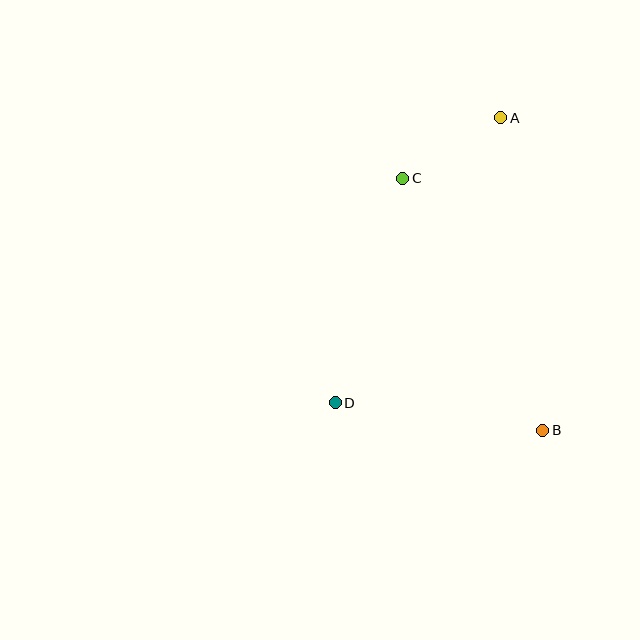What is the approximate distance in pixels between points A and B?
The distance between A and B is approximately 315 pixels.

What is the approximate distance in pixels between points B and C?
The distance between B and C is approximately 288 pixels.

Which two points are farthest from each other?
Points A and D are farthest from each other.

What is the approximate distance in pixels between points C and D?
The distance between C and D is approximately 234 pixels.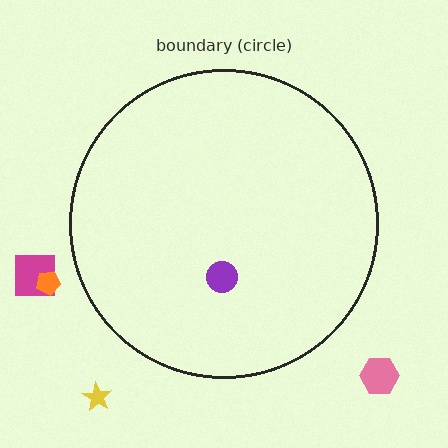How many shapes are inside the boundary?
1 inside, 4 outside.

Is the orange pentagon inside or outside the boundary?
Outside.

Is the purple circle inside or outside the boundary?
Inside.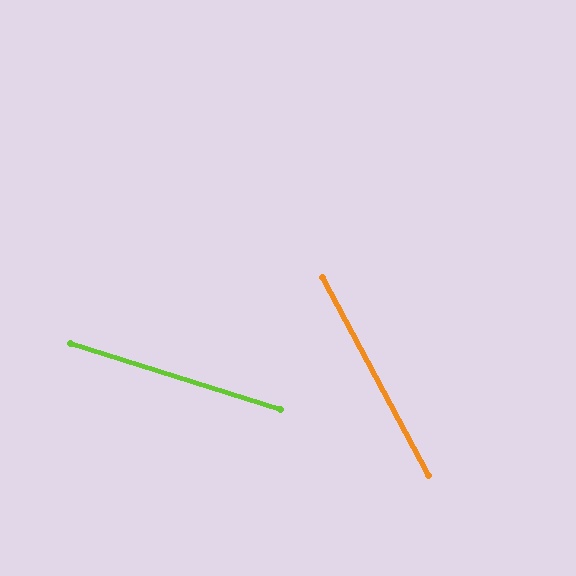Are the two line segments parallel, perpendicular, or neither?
Neither parallel nor perpendicular — they differ by about 45°.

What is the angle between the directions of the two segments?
Approximately 45 degrees.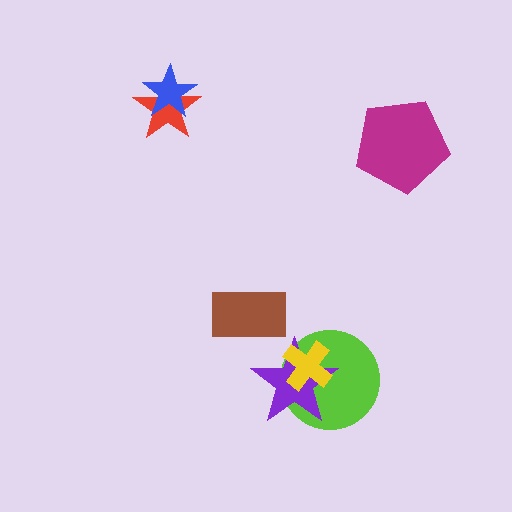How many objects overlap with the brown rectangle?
0 objects overlap with the brown rectangle.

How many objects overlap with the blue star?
1 object overlaps with the blue star.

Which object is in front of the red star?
The blue star is in front of the red star.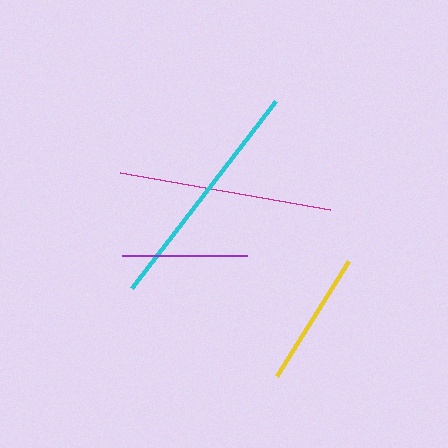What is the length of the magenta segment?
The magenta segment is approximately 213 pixels long.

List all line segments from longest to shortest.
From longest to shortest: cyan, magenta, yellow, purple.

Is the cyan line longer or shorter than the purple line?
The cyan line is longer than the purple line.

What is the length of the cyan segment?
The cyan segment is approximately 236 pixels long.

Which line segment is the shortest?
The purple line is the shortest at approximately 124 pixels.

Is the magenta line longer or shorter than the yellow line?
The magenta line is longer than the yellow line.